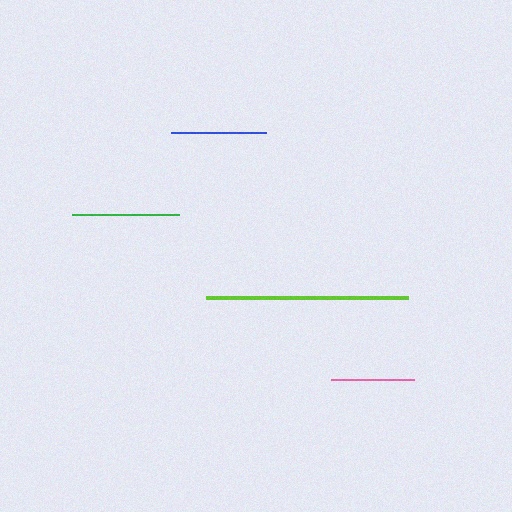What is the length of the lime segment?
The lime segment is approximately 202 pixels long.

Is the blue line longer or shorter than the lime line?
The lime line is longer than the blue line.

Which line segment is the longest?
The lime line is the longest at approximately 202 pixels.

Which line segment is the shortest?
The pink line is the shortest at approximately 83 pixels.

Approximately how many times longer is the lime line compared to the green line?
The lime line is approximately 1.9 times the length of the green line.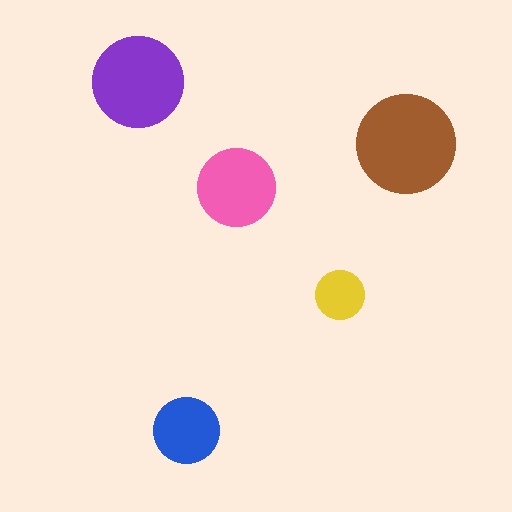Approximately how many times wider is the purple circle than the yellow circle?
About 2 times wider.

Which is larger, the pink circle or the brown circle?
The brown one.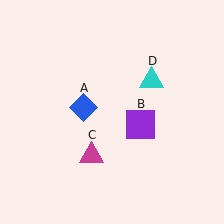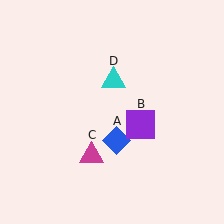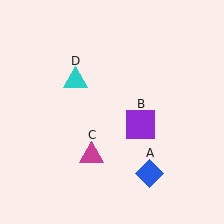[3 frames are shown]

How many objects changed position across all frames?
2 objects changed position: blue diamond (object A), cyan triangle (object D).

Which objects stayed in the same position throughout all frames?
Purple square (object B) and magenta triangle (object C) remained stationary.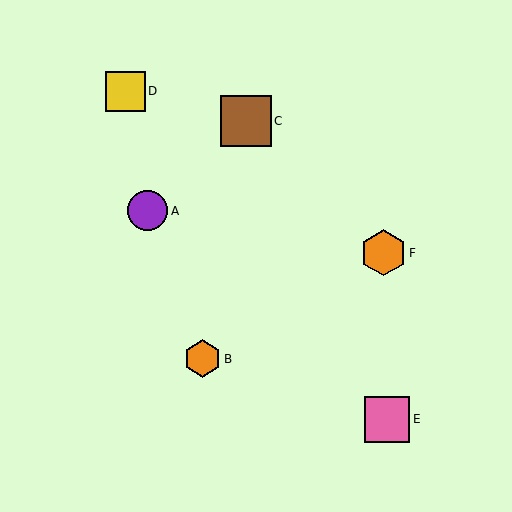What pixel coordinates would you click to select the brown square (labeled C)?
Click at (246, 121) to select the brown square C.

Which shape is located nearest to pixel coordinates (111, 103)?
The yellow square (labeled D) at (126, 91) is nearest to that location.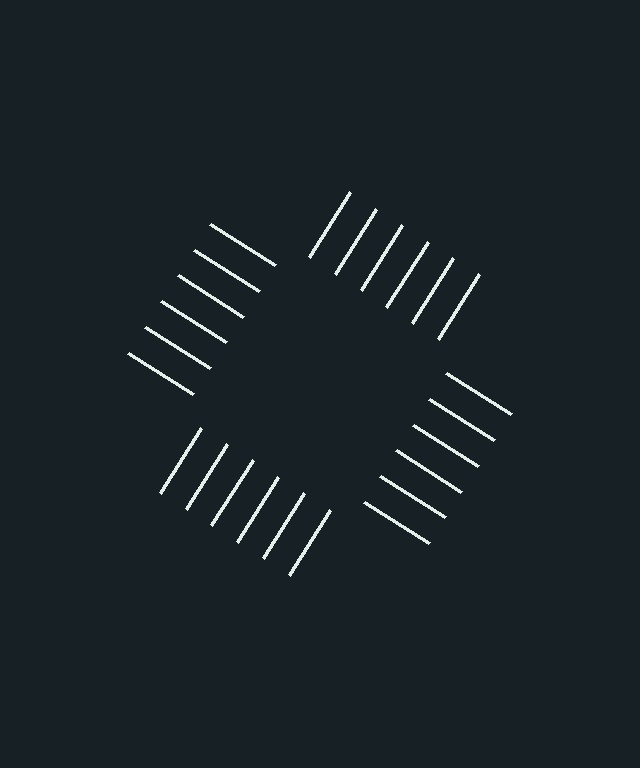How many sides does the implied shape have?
4 sides — the line-ends trace a square.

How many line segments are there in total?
24 — 6 along each of the 4 edges.